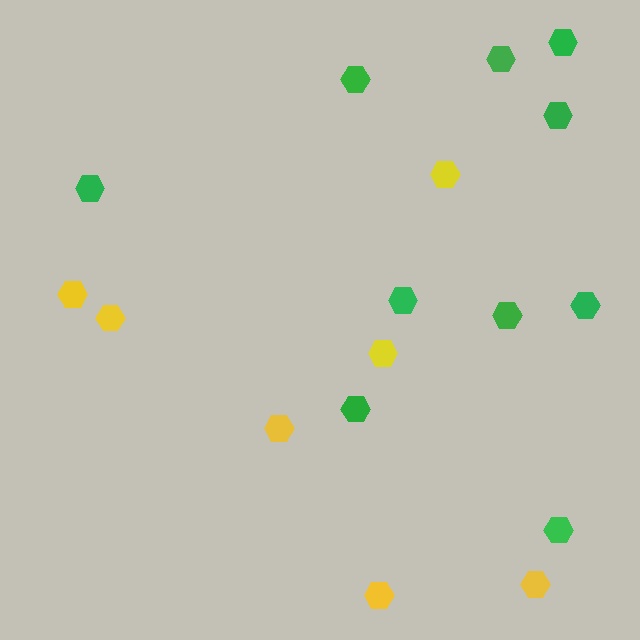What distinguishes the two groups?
There are 2 groups: one group of green hexagons (10) and one group of yellow hexagons (7).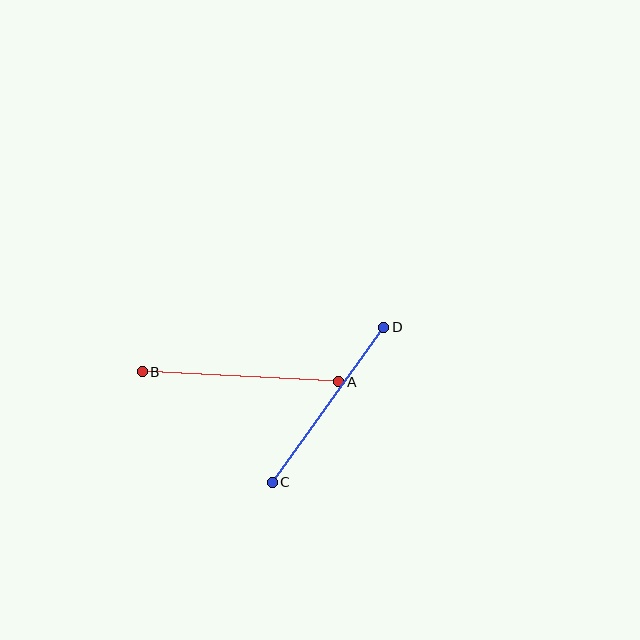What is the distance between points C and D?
The distance is approximately 191 pixels.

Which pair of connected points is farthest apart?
Points A and B are farthest apart.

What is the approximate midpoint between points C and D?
The midpoint is at approximately (328, 405) pixels.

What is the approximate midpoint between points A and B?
The midpoint is at approximately (241, 377) pixels.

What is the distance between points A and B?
The distance is approximately 197 pixels.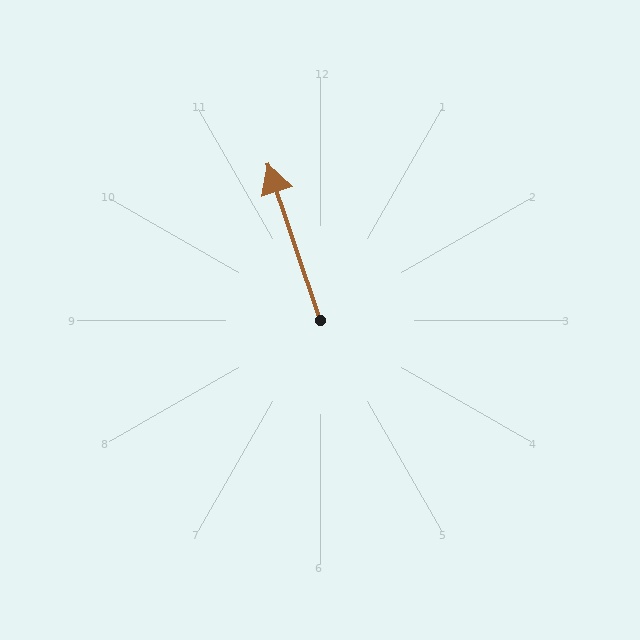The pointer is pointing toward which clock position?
Roughly 11 o'clock.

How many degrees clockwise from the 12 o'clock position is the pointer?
Approximately 341 degrees.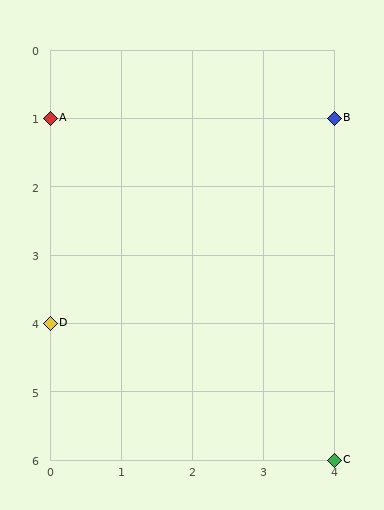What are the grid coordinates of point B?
Point B is at grid coordinates (4, 1).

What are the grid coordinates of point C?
Point C is at grid coordinates (4, 6).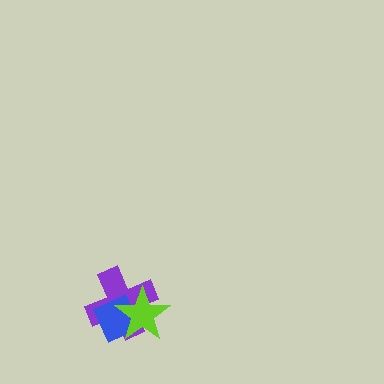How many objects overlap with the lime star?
2 objects overlap with the lime star.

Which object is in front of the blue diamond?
The lime star is in front of the blue diamond.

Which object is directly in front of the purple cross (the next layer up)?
The blue diamond is directly in front of the purple cross.